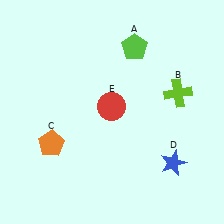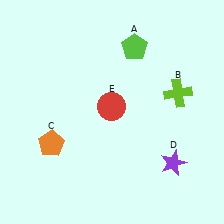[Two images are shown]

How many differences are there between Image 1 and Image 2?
There is 1 difference between the two images.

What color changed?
The star (D) changed from blue in Image 1 to purple in Image 2.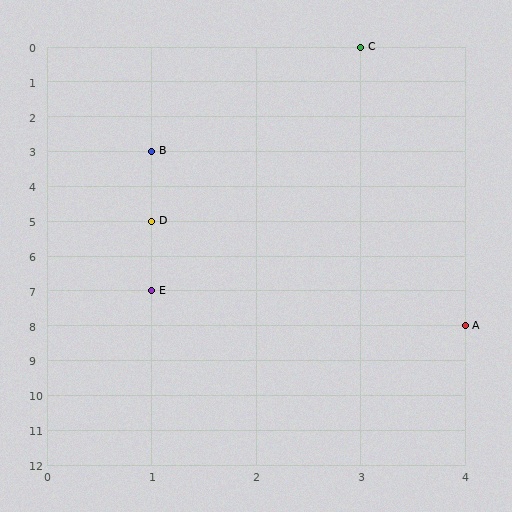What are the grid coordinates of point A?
Point A is at grid coordinates (4, 8).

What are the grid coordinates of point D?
Point D is at grid coordinates (1, 5).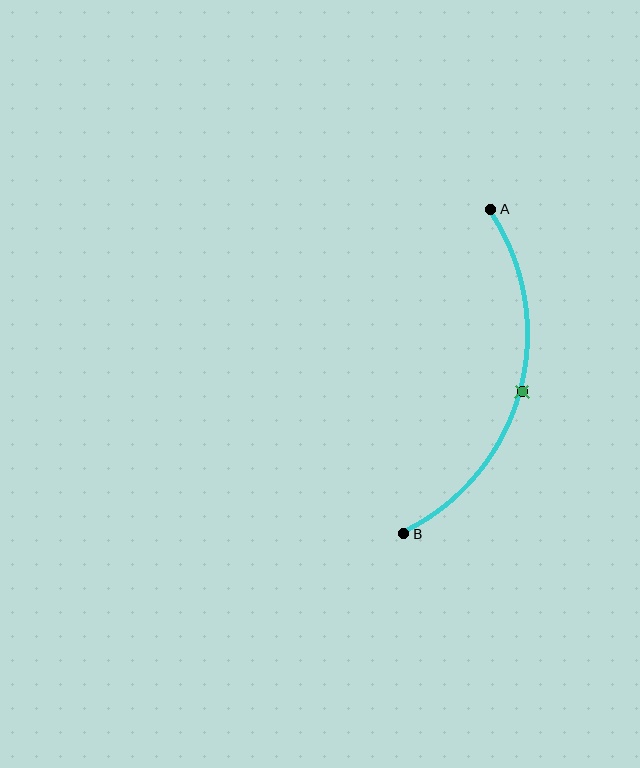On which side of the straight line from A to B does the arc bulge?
The arc bulges to the right of the straight line connecting A and B.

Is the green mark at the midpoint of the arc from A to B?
Yes. The green mark lies on the arc at equal arc-length from both A and B — it is the arc midpoint.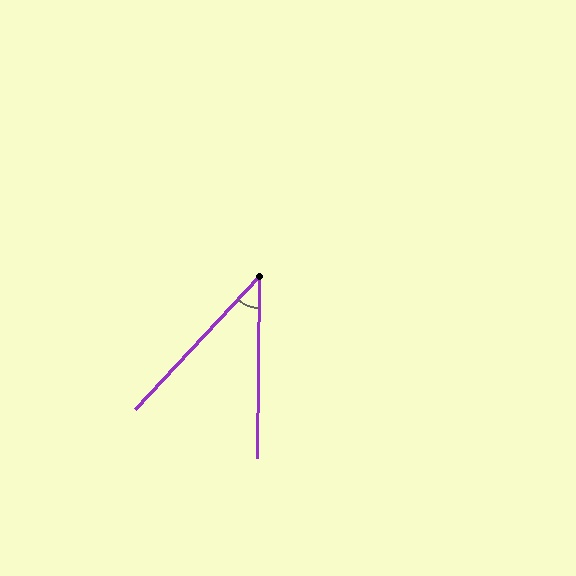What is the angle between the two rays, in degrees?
Approximately 42 degrees.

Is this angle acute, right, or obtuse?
It is acute.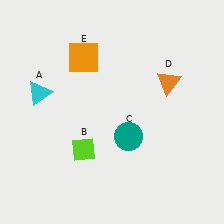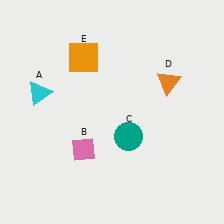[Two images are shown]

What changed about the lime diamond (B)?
In Image 1, B is lime. In Image 2, it changed to pink.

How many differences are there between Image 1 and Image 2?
There is 1 difference between the two images.